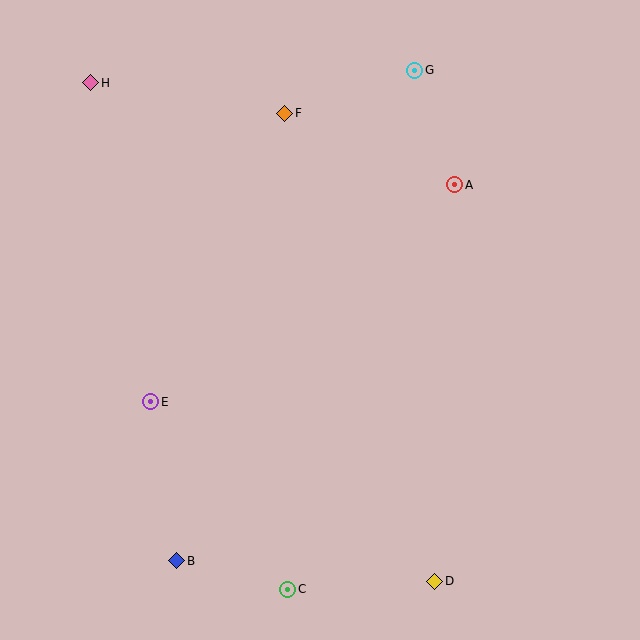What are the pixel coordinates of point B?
Point B is at (177, 561).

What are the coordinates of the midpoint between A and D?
The midpoint between A and D is at (445, 383).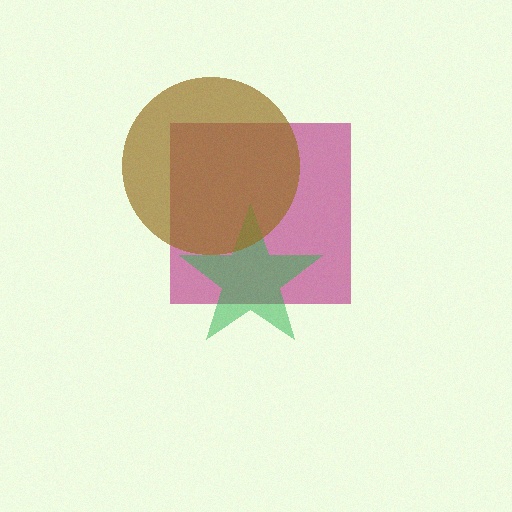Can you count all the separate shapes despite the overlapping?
Yes, there are 3 separate shapes.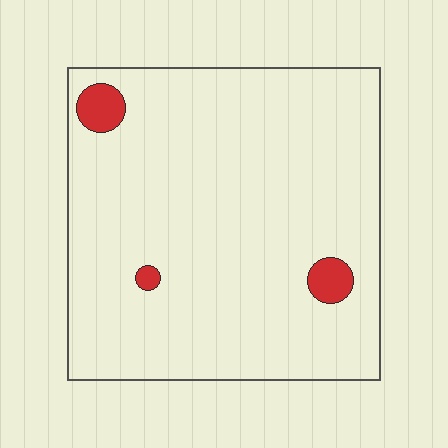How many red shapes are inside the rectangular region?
3.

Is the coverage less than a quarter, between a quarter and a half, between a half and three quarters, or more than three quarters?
Less than a quarter.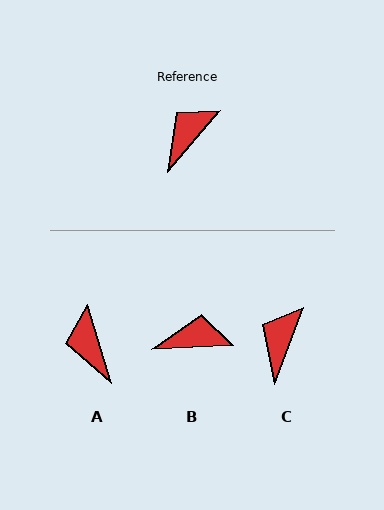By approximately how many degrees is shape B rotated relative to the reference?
Approximately 46 degrees clockwise.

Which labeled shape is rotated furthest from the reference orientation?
A, about 58 degrees away.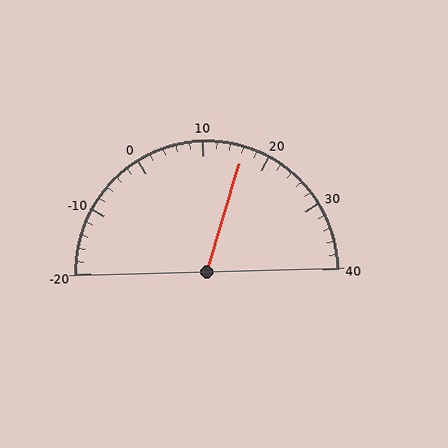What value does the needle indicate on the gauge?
The needle indicates approximately 16.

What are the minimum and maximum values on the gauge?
The gauge ranges from -20 to 40.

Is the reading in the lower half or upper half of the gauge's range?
The reading is in the upper half of the range (-20 to 40).